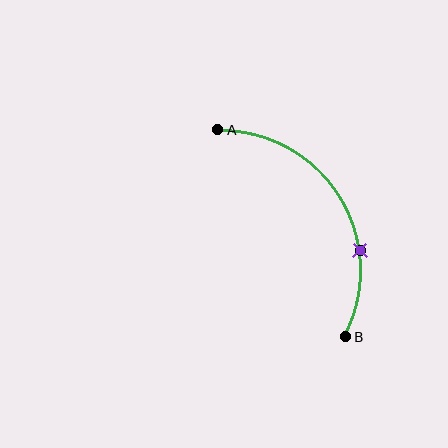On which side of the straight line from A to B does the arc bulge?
The arc bulges to the right of the straight line connecting A and B.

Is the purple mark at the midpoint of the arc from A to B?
No. The purple mark lies on the arc but is closer to endpoint B. The arc midpoint would be at the point on the curve equidistant along the arc from both A and B.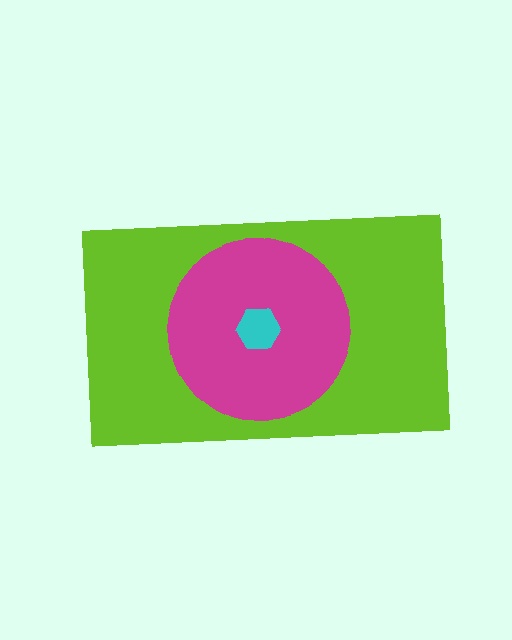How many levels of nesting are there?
3.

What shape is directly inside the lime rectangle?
The magenta circle.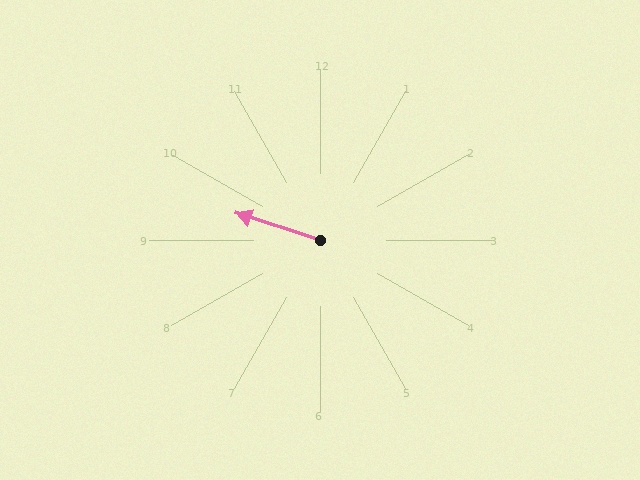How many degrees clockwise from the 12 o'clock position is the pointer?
Approximately 288 degrees.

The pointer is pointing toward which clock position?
Roughly 10 o'clock.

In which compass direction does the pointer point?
West.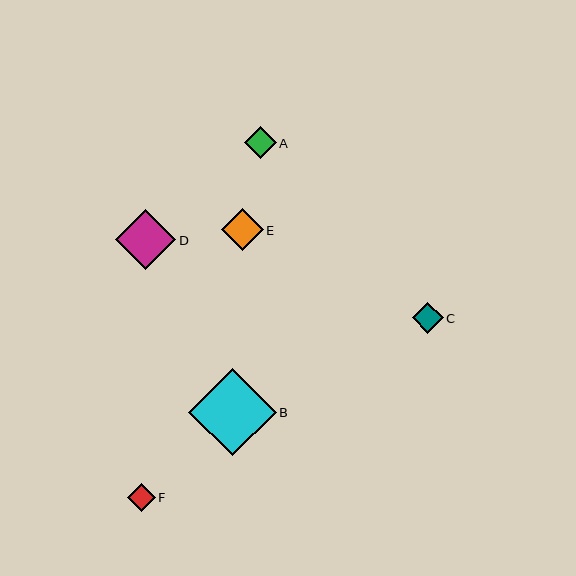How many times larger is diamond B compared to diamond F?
Diamond B is approximately 3.1 times the size of diamond F.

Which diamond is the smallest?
Diamond F is the smallest with a size of approximately 28 pixels.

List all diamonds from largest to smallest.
From largest to smallest: B, D, E, A, C, F.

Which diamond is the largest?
Diamond B is the largest with a size of approximately 87 pixels.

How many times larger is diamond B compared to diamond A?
Diamond B is approximately 2.7 times the size of diamond A.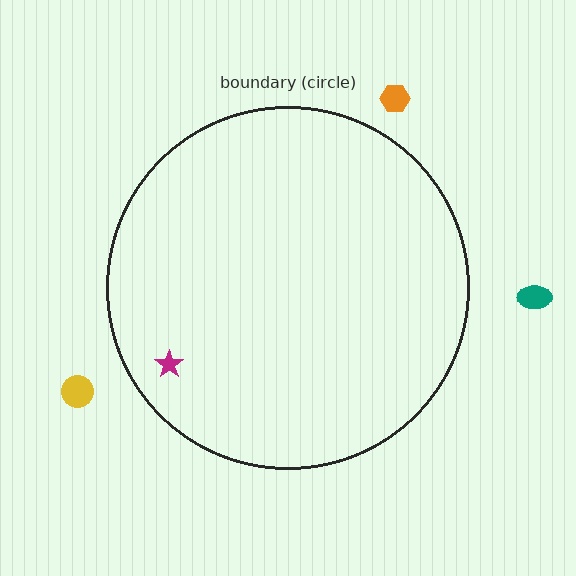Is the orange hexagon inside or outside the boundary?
Outside.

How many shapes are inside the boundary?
1 inside, 3 outside.